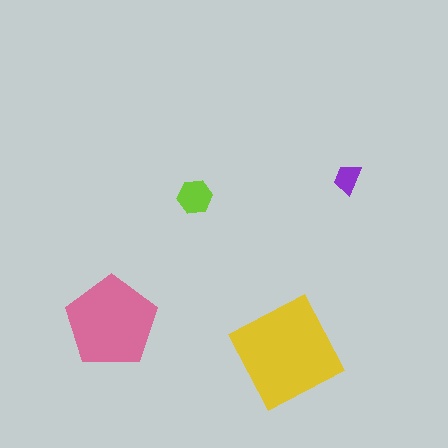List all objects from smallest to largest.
The purple trapezoid, the lime hexagon, the pink pentagon, the yellow diamond.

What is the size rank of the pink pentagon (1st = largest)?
2nd.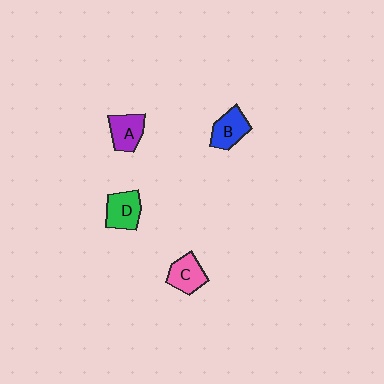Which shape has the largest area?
Shape D (green).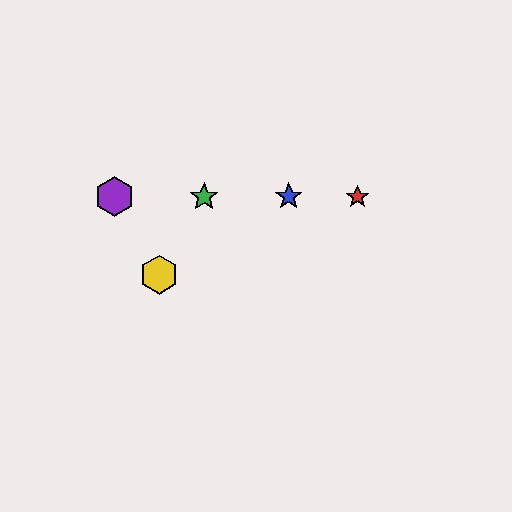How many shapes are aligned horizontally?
4 shapes (the red star, the blue star, the green star, the purple hexagon) are aligned horizontally.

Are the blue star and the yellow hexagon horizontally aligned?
No, the blue star is at y≈197 and the yellow hexagon is at y≈275.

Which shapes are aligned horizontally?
The red star, the blue star, the green star, the purple hexagon are aligned horizontally.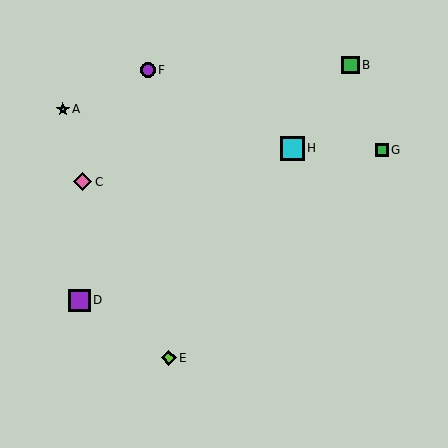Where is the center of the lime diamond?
The center of the lime diamond is at (169, 358).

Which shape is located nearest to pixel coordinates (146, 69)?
The purple circle (labeled F) at (148, 70) is nearest to that location.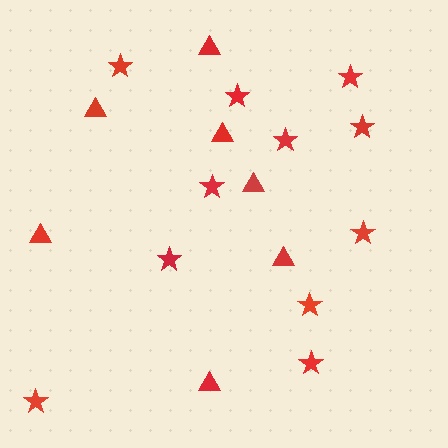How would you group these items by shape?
There are 2 groups: one group of triangles (7) and one group of stars (11).